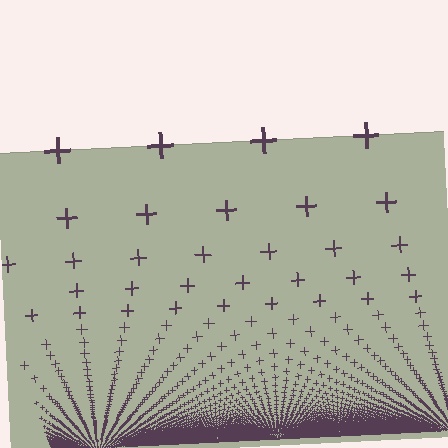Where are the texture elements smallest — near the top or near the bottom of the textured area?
Near the bottom.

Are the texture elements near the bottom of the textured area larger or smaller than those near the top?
Smaller. The gradient is inverted — elements near the bottom are smaller and denser.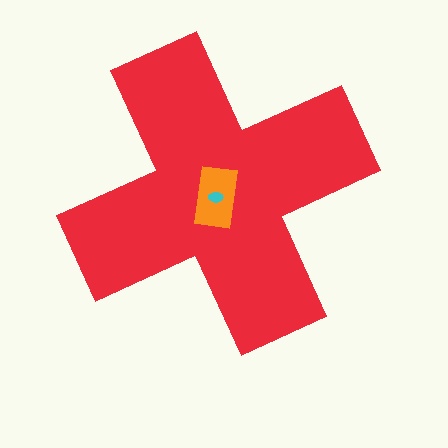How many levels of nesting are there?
3.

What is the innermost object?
The cyan ellipse.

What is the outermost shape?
The red cross.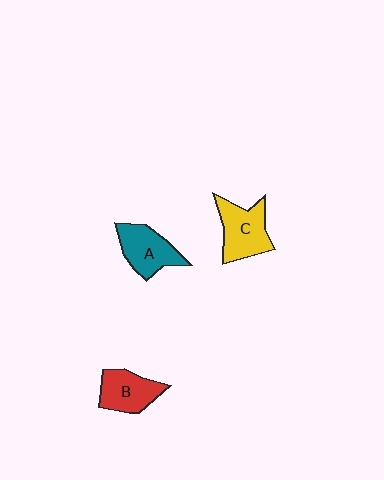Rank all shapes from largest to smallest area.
From largest to smallest: C (yellow), A (teal), B (red).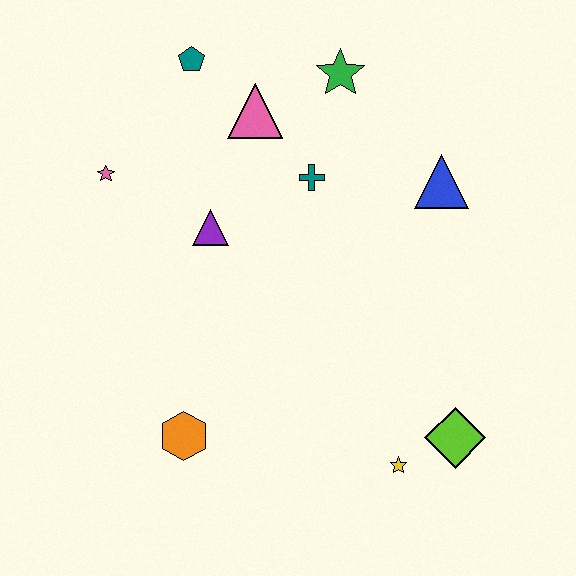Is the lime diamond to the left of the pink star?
No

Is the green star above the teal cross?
Yes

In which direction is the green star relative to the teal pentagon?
The green star is to the right of the teal pentagon.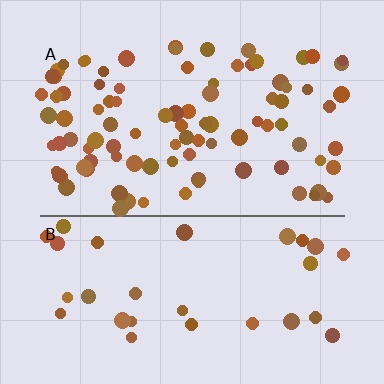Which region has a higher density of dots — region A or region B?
A (the top).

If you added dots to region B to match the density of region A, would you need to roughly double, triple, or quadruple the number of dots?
Approximately triple.